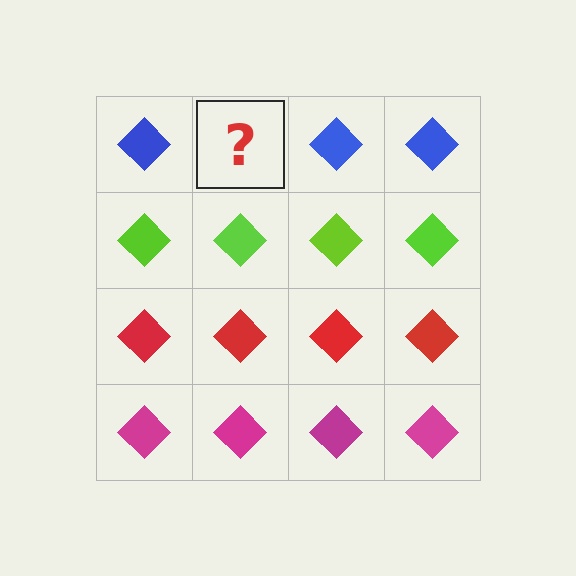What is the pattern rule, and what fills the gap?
The rule is that each row has a consistent color. The gap should be filled with a blue diamond.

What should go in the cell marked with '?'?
The missing cell should contain a blue diamond.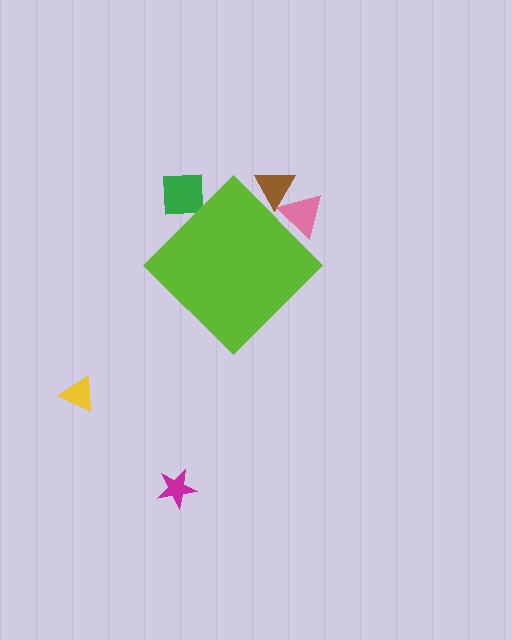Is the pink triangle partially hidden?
Yes, the pink triangle is partially hidden behind the lime diamond.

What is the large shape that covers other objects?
A lime diamond.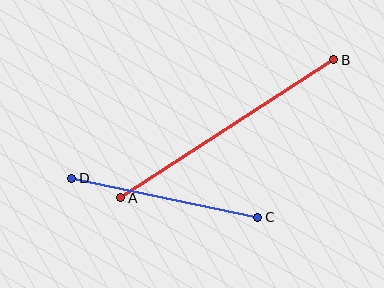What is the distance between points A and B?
The distance is approximately 254 pixels.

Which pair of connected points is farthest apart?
Points A and B are farthest apart.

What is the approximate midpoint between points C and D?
The midpoint is at approximately (165, 198) pixels.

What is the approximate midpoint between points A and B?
The midpoint is at approximately (227, 129) pixels.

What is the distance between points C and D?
The distance is approximately 190 pixels.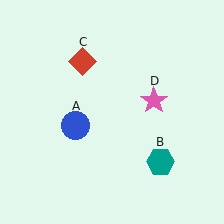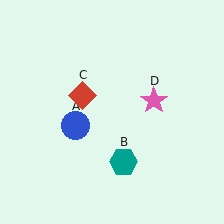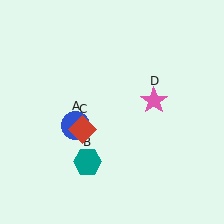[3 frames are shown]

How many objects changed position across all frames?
2 objects changed position: teal hexagon (object B), red diamond (object C).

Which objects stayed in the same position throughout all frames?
Blue circle (object A) and pink star (object D) remained stationary.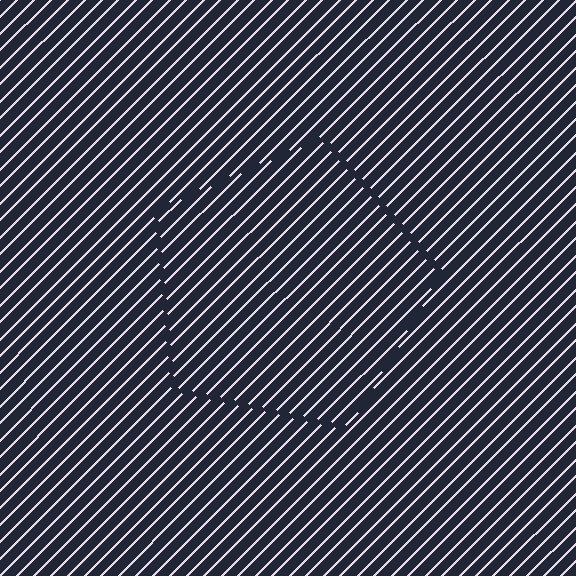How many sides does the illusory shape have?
5 sides — the line-ends trace a pentagon.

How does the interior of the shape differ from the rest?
The interior of the shape contains the same grating, shifted by half a period — the contour is defined by the phase discontinuity where line-ends from the inner and outer gratings abut.